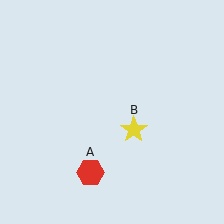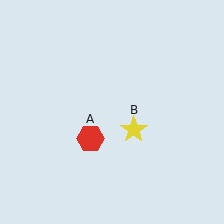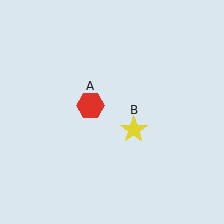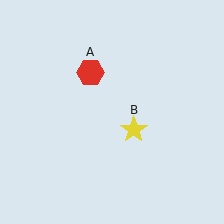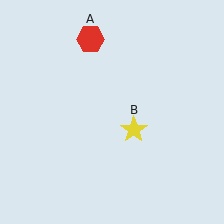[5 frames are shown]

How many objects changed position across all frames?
1 object changed position: red hexagon (object A).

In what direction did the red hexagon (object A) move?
The red hexagon (object A) moved up.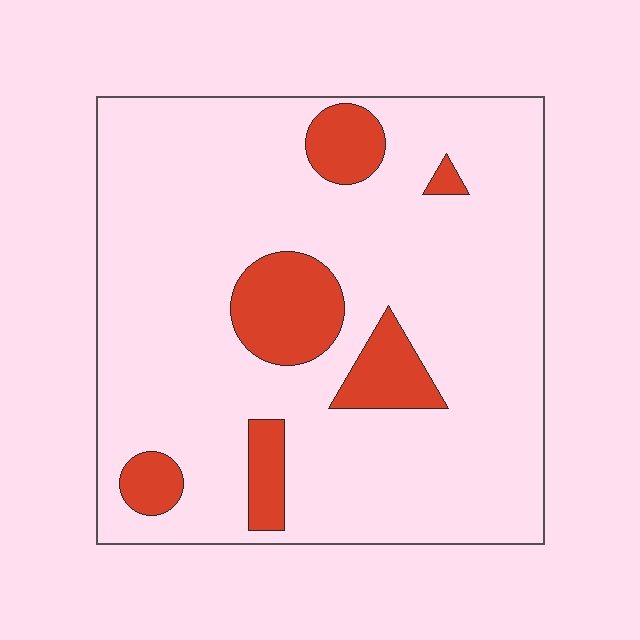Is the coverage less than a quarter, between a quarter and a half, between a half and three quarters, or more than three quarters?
Less than a quarter.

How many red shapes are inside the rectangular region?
6.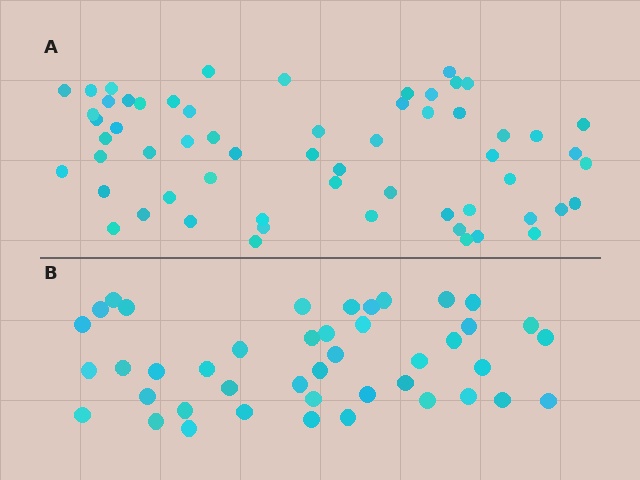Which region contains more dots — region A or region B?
Region A (the top region) has more dots.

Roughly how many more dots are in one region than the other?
Region A has approximately 15 more dots than region B.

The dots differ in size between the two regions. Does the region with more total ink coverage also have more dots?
No. Region B has more total ink coverage because its dots are larger, but region A actually contains more individual dots. Total area can be misleading — the number of items is what matters here.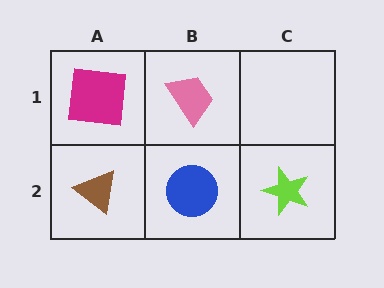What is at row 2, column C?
A lime star.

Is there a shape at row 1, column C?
No, that cell is empty.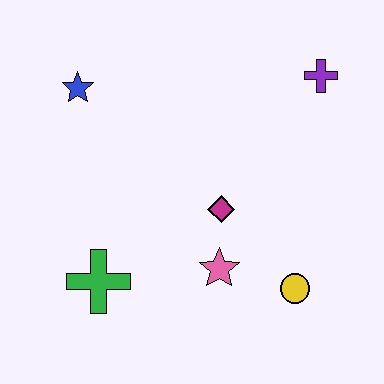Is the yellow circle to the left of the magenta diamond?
No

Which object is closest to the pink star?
The magenta diamond is closest to the pink star.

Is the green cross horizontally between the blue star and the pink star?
Yes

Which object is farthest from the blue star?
The yellow circle is farthest from the blue star.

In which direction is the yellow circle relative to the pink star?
The yellow circle is to the right of the pink star.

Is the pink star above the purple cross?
No